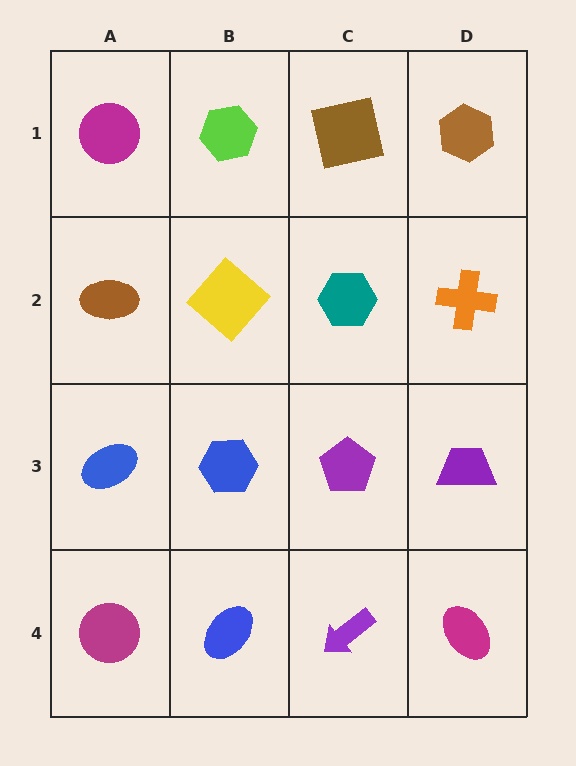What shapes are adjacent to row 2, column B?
A lime hexagon (row 1, column B), a blue hexagon (row 3, column B), a brown ellipse (row 2, column A), a teal hexagon (row 2, column C).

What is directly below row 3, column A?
A magenta circle.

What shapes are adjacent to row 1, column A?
A brown ellipse (row 2, column A), a lime hexagon (row 1, column B).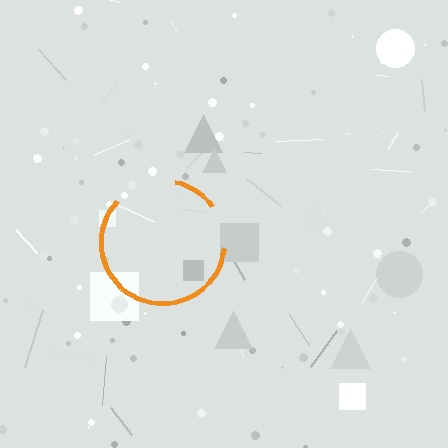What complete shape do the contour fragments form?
The contour fragments form a circle.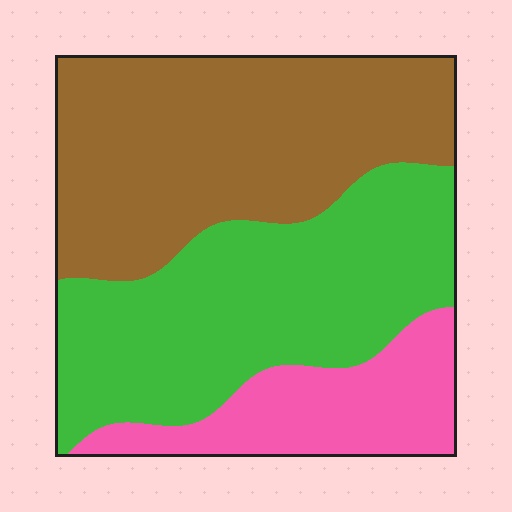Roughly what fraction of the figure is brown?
Brown takes up between a quarter and a half of the figure.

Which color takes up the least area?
Pink, at roughly 20%.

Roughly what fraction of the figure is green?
Green takes up between a quarter and a half of the figure.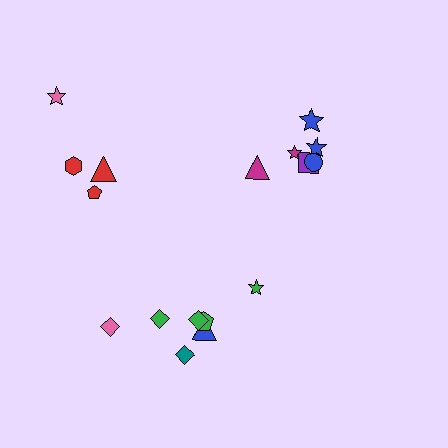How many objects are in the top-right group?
There are 6 objects.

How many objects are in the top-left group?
There are 4 objects.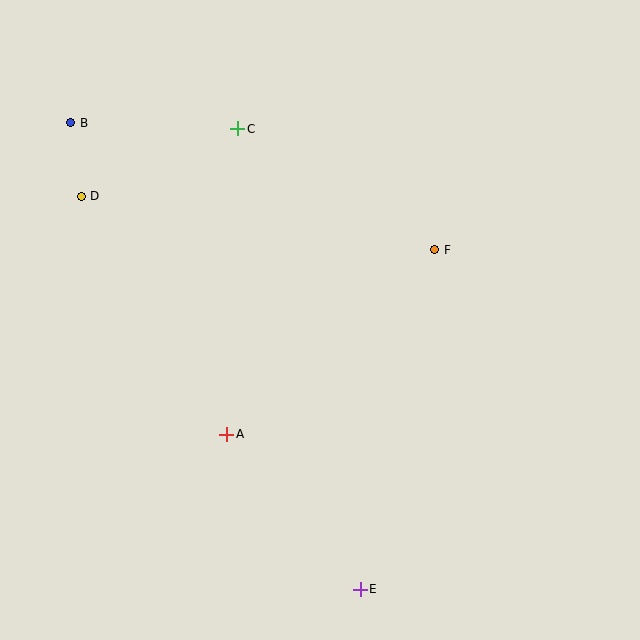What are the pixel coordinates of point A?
Point A is at (227, 434).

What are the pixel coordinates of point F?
Point F is at (435, 250).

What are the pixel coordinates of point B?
Point B is at (71, 123).